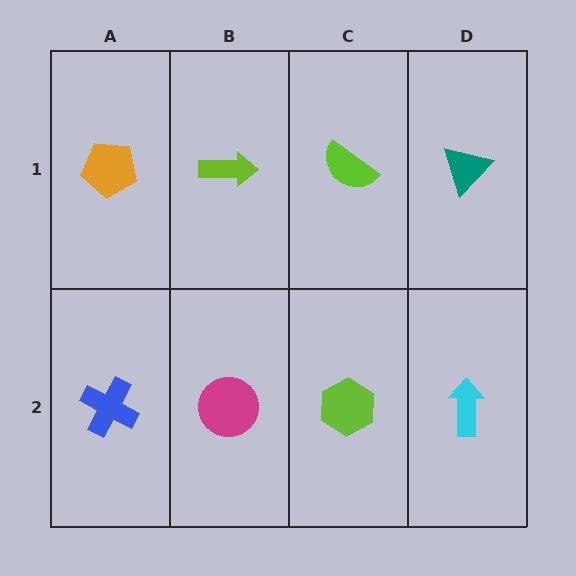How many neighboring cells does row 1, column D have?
2.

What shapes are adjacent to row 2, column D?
A teal triangle (row 1, column D), a lime hexagon (row 2, column C).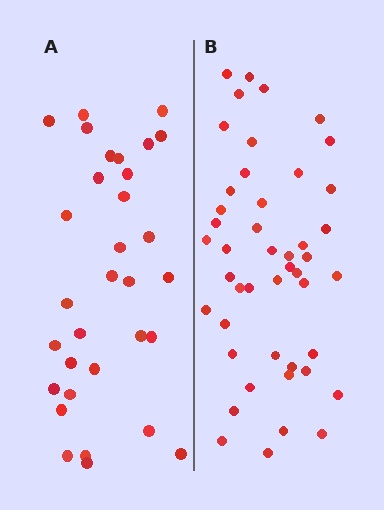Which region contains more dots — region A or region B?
Region B (the right region) has more dots.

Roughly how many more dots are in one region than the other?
Region B has approximately 15 more dots than region A.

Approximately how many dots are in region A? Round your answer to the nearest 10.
About 30 dots. (The exact count is 32, which rounds to 30.)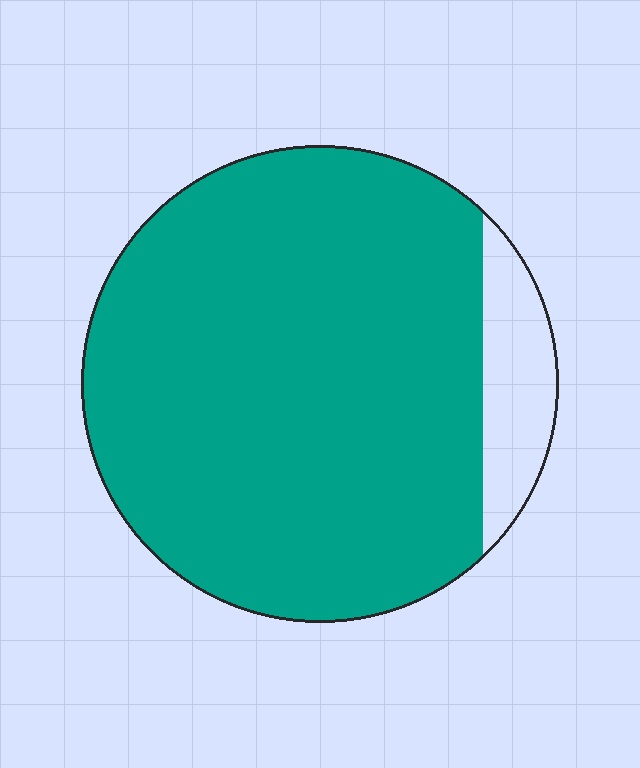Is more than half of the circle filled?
Yes.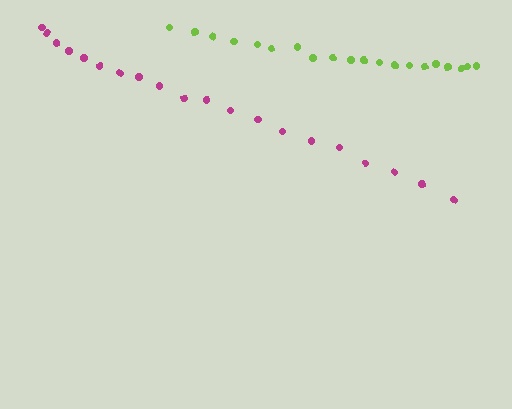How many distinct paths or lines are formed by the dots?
There are 2 distinct paths.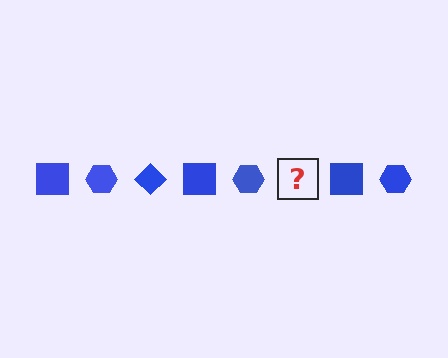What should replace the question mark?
The question mark should be replaced with a blue diamond.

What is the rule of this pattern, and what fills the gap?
The rule is that the pattern cycles through square, hexagon, diamond shapes in blue. The gap should be filled with a blue diamond.